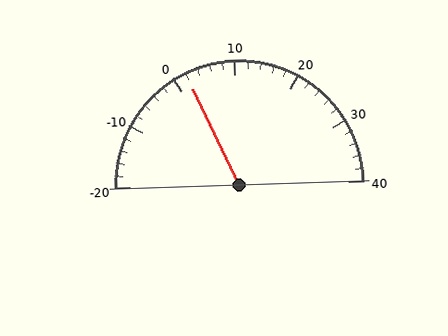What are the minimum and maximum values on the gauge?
The gauge ranges from -20 to 40.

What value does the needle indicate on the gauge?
The needle indicates approximately 2.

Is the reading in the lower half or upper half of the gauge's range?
The reading is in the lower half of the range (-20 to 40).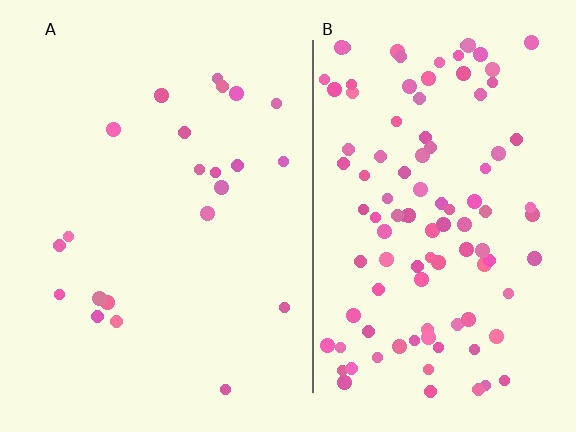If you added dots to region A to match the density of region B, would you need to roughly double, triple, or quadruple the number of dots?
Approximately quadruple.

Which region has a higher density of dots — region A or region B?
B (the right).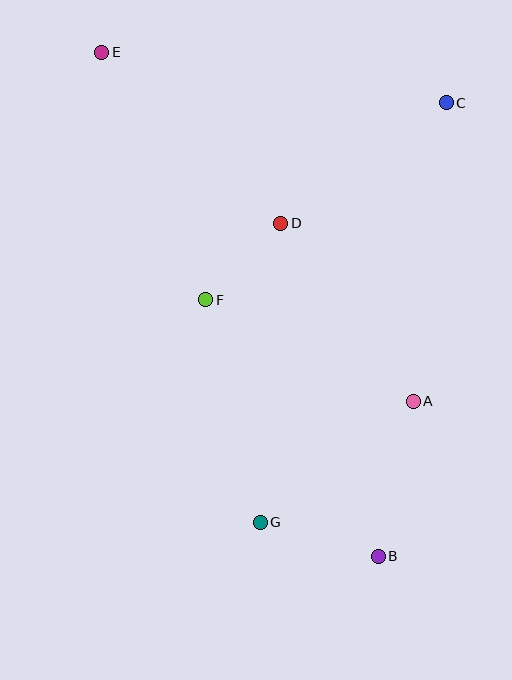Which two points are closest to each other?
Points D and F are closest to each other.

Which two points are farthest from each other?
Points B and E are farthest from each other.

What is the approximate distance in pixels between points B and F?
The distance between B and F is approximately 309 pixels.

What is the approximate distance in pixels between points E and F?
The distance between E and F is approximately 268 pixels.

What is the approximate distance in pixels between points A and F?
The distance between A and F is approximately 231 pixels.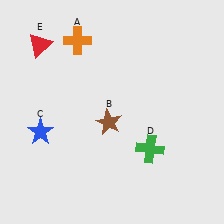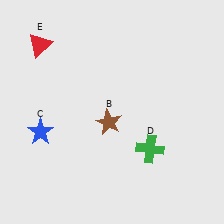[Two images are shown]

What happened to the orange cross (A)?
The orange cross (A) was removed in Image 2. It was in the top-left area of Image 1.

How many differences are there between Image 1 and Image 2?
There is 1 difference between the two images.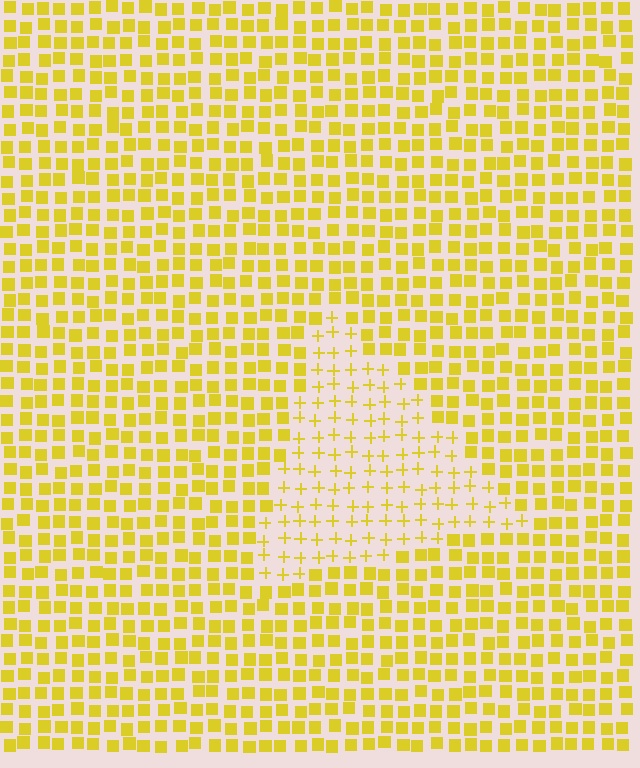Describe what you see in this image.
The image is filled with small yellow elements arranged in a uniform grid. A triangle-shaped region contains plus signs, while the surrounding area contains squares. The boundary is defined purely by the change in element shape.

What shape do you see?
I see a triangle.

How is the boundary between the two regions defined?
The boundary is defined by a change in element shape: plus signs inside vs. squares outside. All elements share the same color and spacing.